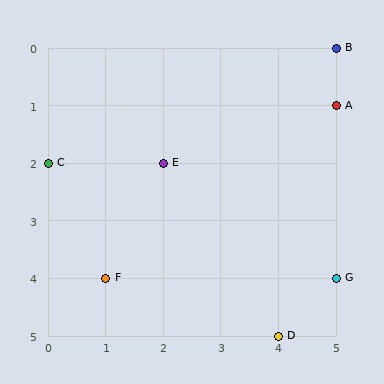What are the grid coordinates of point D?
Point D is at grid coordinates (4, 5).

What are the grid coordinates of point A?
Point A is at grid coordinates (5, 1).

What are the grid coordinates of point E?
Point E is at grid coordinates (2, 2).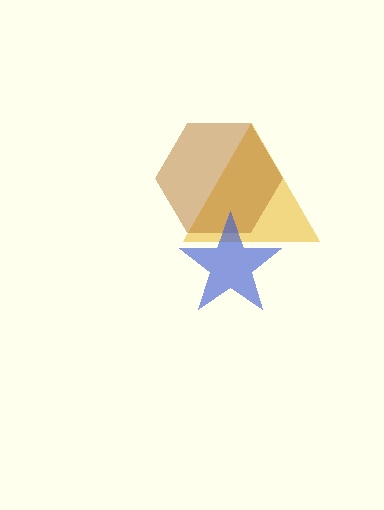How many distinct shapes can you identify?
There are 3 distinct shapes: a yellow triangle, a brown hexagon, a blue star.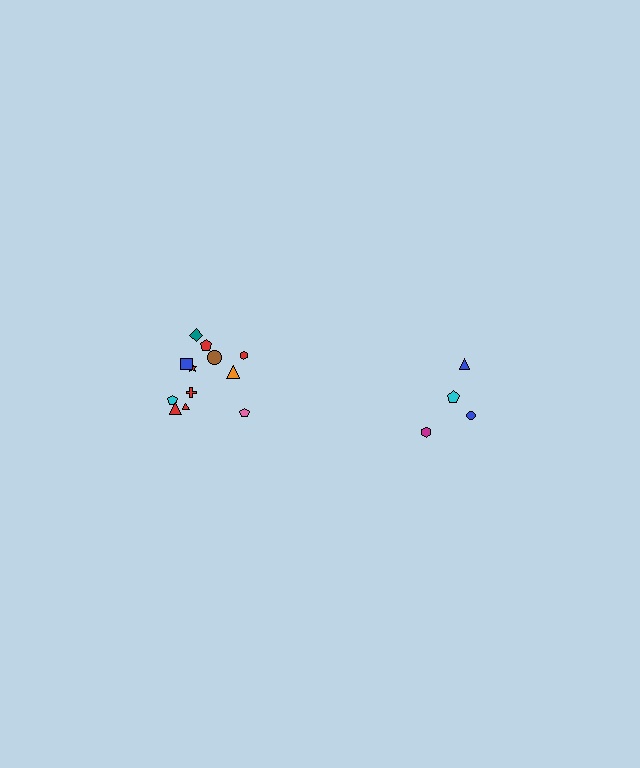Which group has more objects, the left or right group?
The left group.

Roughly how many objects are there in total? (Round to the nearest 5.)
Roughly 15 objects in total.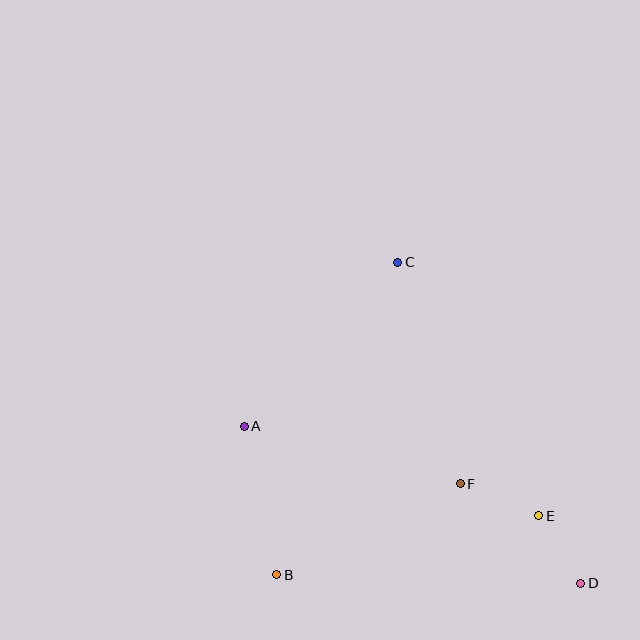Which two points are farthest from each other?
Points A and D are farthest from each other.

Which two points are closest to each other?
Points D and E are closest to each other.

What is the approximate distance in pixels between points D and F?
The distance between D and F is approximately 156 pixels.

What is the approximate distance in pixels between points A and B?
The distance between A and B is approximately 152 pixels.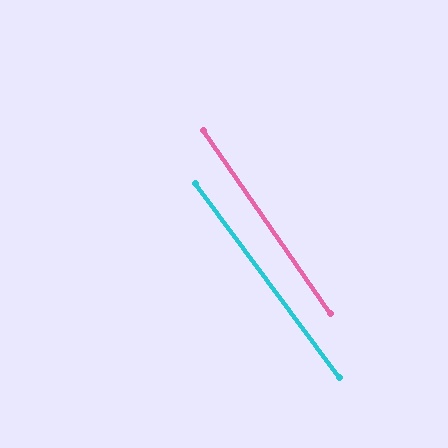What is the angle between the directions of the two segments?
Approximately 2 degrees.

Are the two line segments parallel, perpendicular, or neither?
Parallel — their directions differ by only 1.6°.